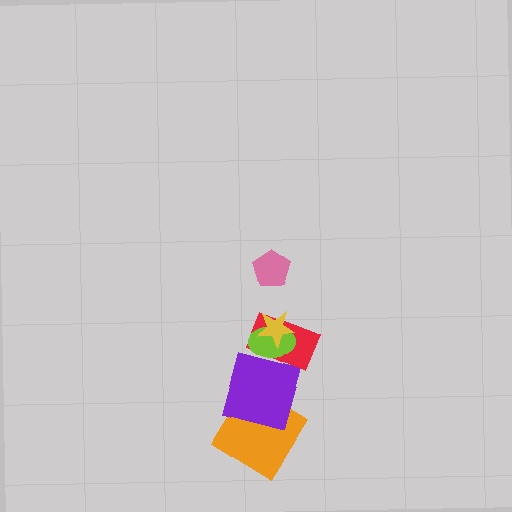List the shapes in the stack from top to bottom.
From top to bottom: the pink pentagon, the yellow star, the lime ellipse, the red rectangle, the purple square, the orange diamond.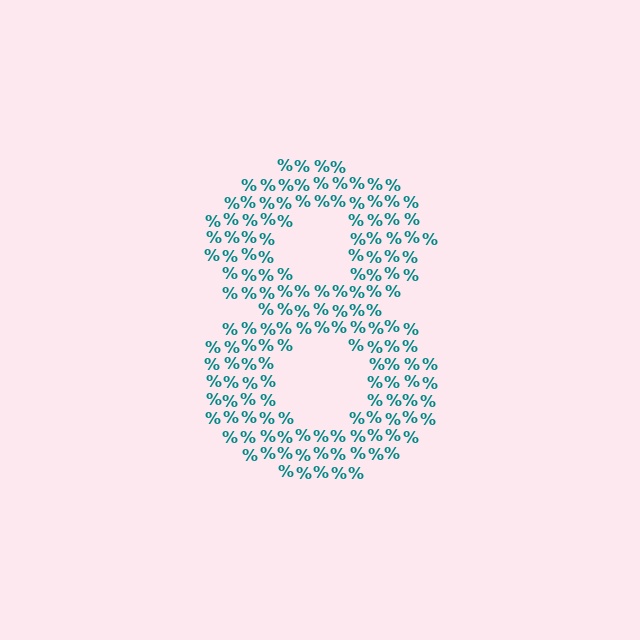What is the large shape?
The large shape is the digit 8.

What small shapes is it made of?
It is made of small percent signs.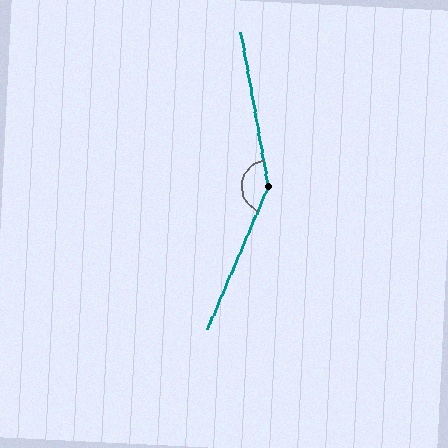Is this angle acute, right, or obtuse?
It is obtuse.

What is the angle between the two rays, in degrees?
Approximately 146 degrees.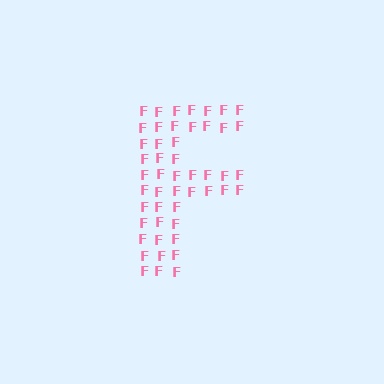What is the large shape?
The large shape is the letter F.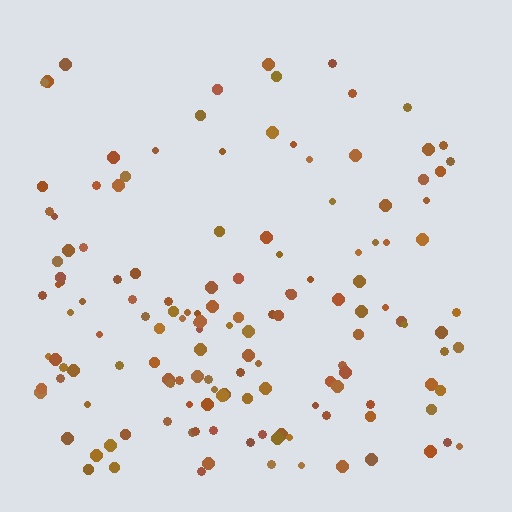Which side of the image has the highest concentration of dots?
The bottom.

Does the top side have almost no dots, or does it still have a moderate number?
Still a moderate number, just noticeably fewer than the bottom.